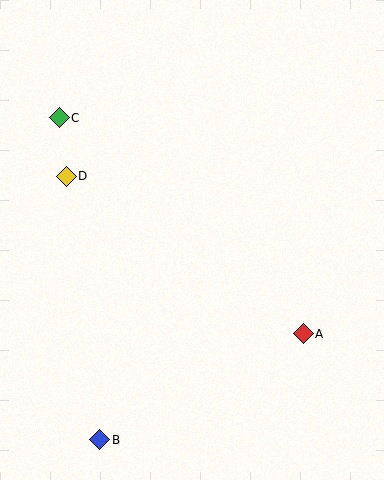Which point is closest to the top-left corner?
Point C is closest to the top-left corner.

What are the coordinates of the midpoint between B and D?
The midpoint between B and D is at (83, 308).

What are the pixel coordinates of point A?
Point A is at (303, 334).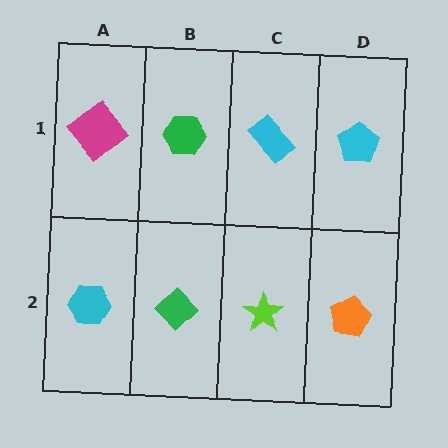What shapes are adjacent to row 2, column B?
A green hexagon (row 1, column B), a cyan hexagon (row 2, column A), a lime star (row 2, column C).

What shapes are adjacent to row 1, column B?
A green diamond (row 2, column B), a magenta diamond (row 1, column A), a cyan rectangle (row 1, column C).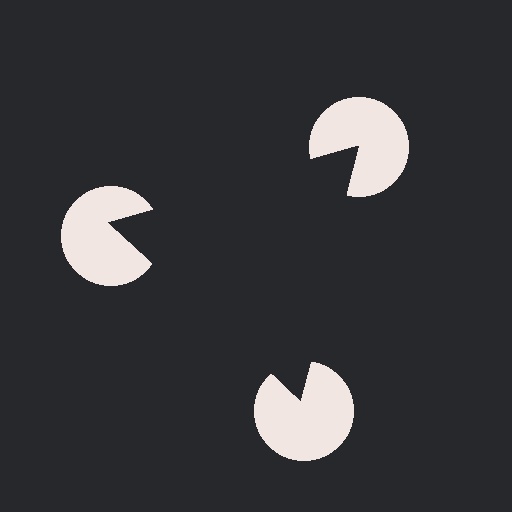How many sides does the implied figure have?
3 sides.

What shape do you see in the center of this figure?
An illusory triangle — its edges are inferred from the aligned wedge cuts in the pac-man discs, not physically drawn.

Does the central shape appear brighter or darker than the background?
It typically appears slightly darker than the background, even though no actual brightness change is drawn.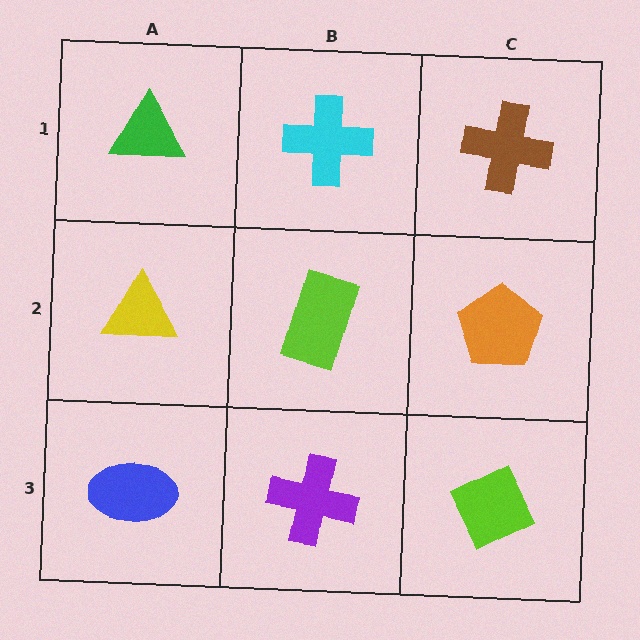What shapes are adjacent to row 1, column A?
A yellow triangle (row 2, column A), a cyan cross (row 1, column B).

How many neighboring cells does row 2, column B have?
4.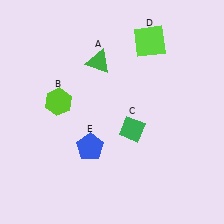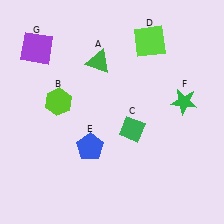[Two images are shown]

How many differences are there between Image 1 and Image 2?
There are 2 differences between the two images.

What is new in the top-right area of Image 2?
A green star (F) was added in the top-right area of Image 2.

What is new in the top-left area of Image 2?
A purple square (G) was added in the top-left area of Image 2.